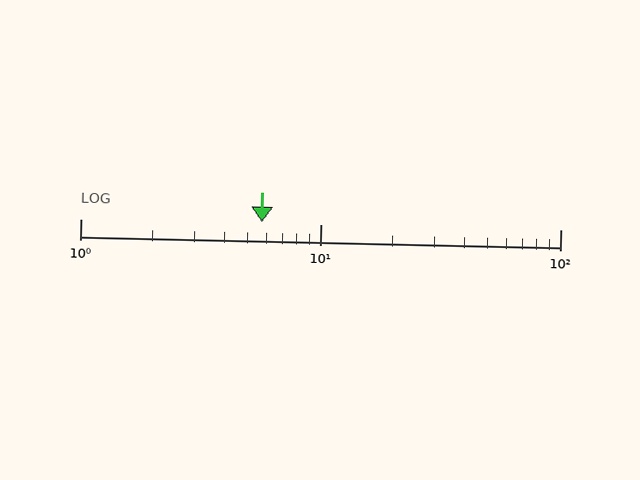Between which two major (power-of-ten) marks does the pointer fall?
The pointer is between 1 and 10.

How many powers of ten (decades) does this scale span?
The scale spans 2 decades, from 1 to 100.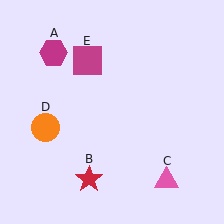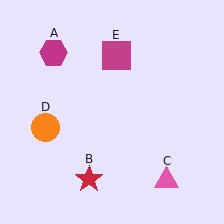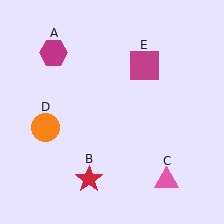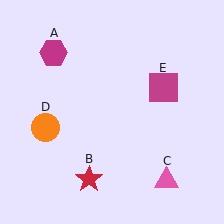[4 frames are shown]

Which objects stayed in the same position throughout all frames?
Magenta hexagon (object A) and red star (object B) and pink triangle (object C) and orange circle (object D) remained stationary.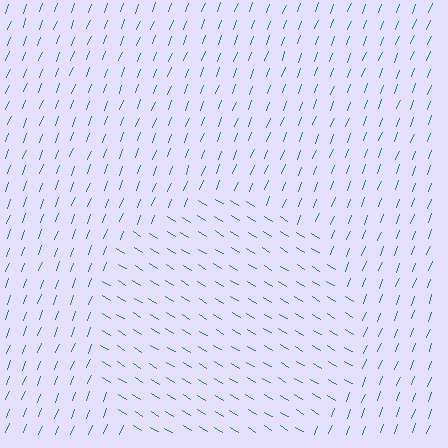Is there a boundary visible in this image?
Yes, there is a texture boundary formed by a change in line orientation.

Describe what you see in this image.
The image is filled with small teal line segments. A circle region in the image has lines oriented differently from the surrounding lines, creating a visible texture boundary.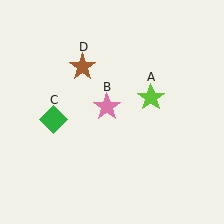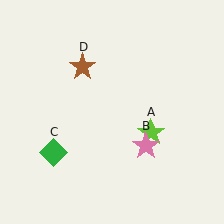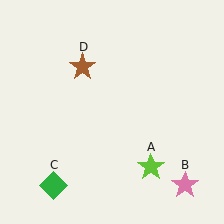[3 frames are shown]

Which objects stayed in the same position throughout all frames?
Brown star (object D) remained stationary.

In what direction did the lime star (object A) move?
The lime star (object A) moved down.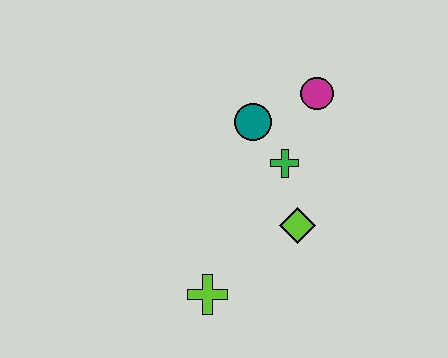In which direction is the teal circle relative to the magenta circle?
The teal circle is to the left of the magenta circle.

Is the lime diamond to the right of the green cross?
Yes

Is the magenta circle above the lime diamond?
Yes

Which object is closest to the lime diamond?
The green cross is closest to the lime diamond.